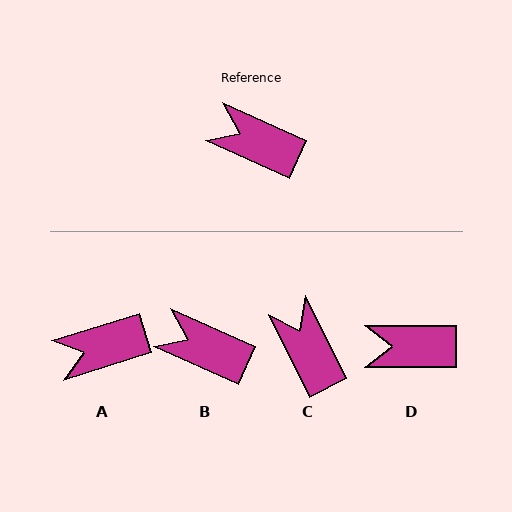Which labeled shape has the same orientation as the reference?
B.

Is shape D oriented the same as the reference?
No, it is off by about 24 degrees.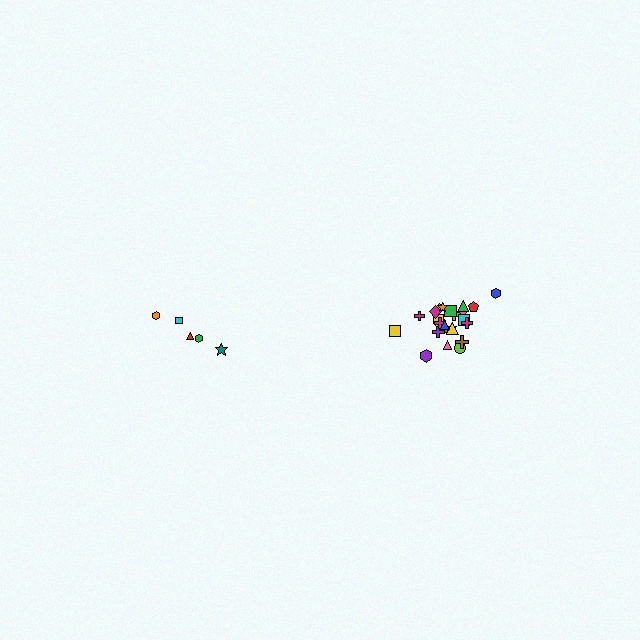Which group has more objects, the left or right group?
The right group.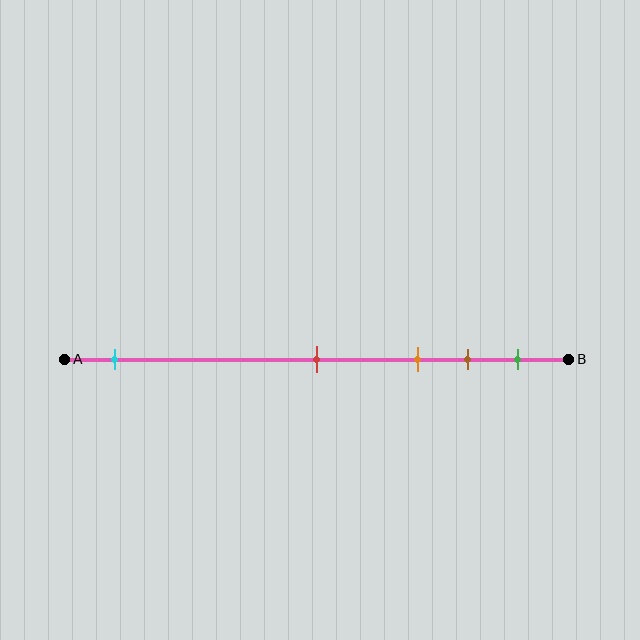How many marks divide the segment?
There are 5 marks dividing the segment.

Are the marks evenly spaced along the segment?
No, the marks are not evenly spaced.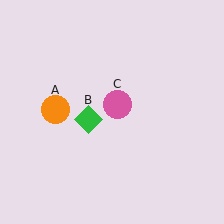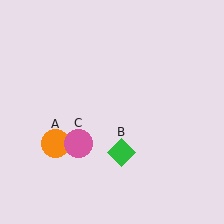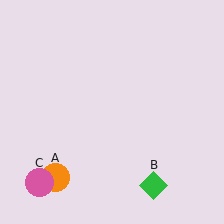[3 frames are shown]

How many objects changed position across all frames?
3 objects changed position: orange circle (object A), green diamond (object B), pink circle (object C).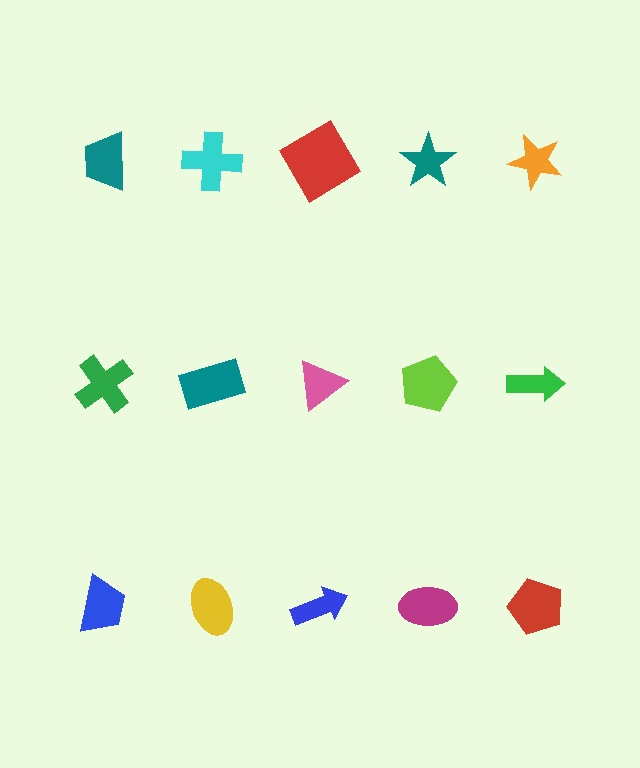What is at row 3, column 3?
A blue arrow.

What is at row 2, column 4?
A lime pentagon.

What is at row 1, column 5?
An orange star.